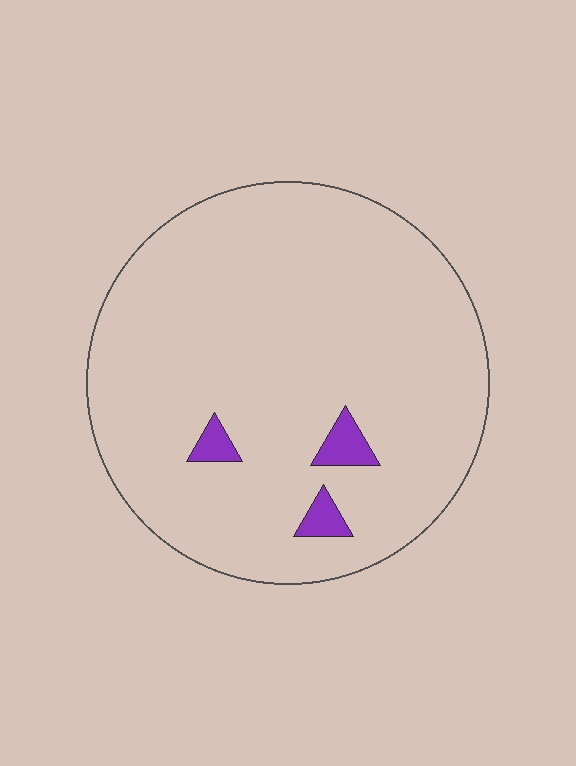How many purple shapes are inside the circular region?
3.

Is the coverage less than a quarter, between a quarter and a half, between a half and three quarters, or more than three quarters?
Less than a quarter.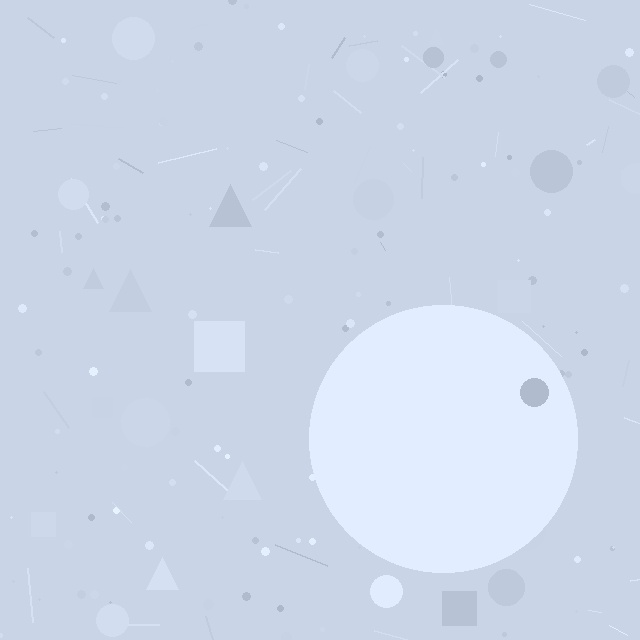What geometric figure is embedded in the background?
A circle is embedded in the background.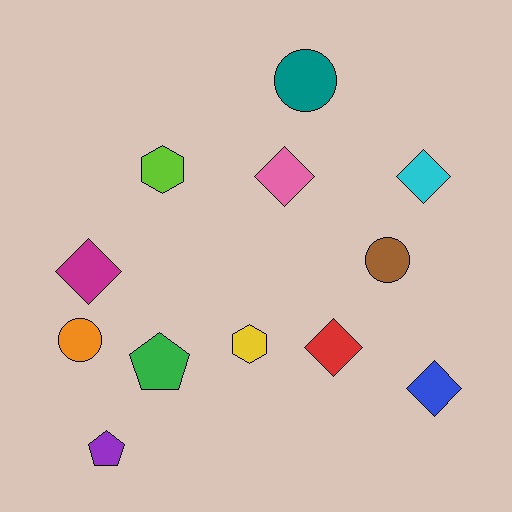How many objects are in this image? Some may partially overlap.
There are 12 objects.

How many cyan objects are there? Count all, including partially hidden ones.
There is 1 cyan object.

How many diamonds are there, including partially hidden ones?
There are 5 diamonds.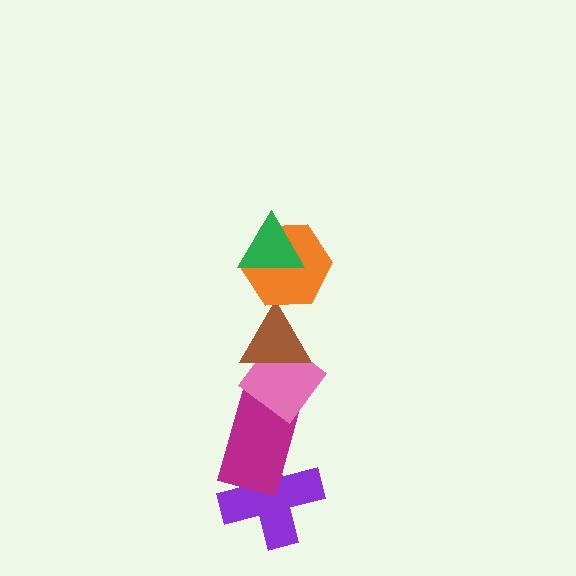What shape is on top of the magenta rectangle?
The pink diamond is on top of the magenta rectangle.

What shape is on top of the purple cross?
The magenta rectangle is on top of the purple cross.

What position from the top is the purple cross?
The purple cross is 6th from the top.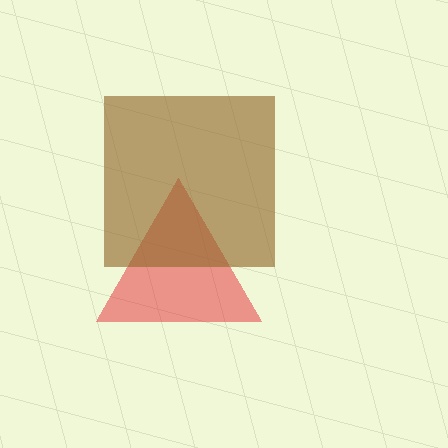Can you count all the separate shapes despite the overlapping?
Yes, there are 2 separate shapes.